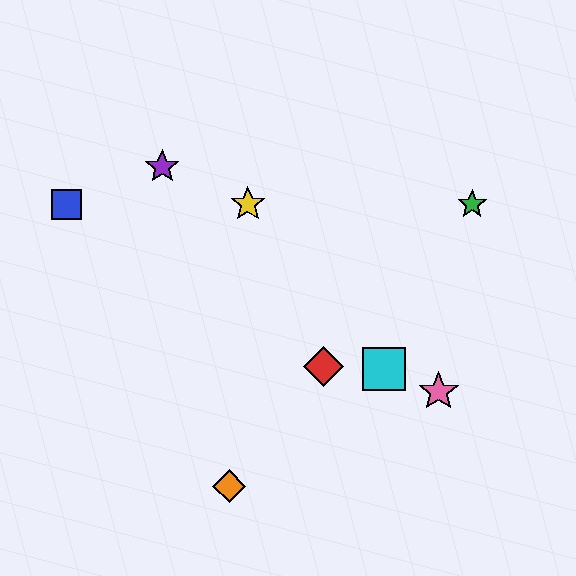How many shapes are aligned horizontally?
3 shapes (the blue square, the green star, the yellow star) are aligned horizontally.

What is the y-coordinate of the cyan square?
The cyan square is at y≈369.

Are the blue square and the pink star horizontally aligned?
No, the blue square is at y≈204 and the pink star is at y≈391.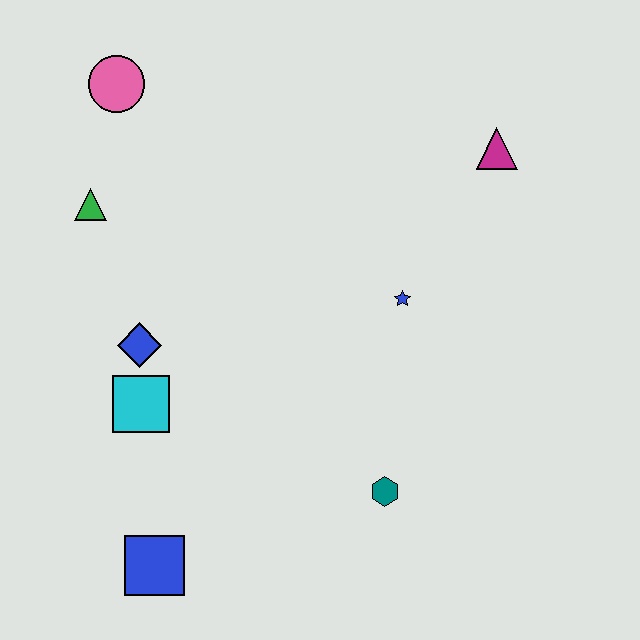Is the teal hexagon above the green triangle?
No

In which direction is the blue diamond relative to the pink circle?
The blue diamond is below the pink circle.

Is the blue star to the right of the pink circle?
Yes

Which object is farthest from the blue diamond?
The magenta triangle is farthest from the blue diamond.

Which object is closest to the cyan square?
The blue diamond is closest to the cyan square.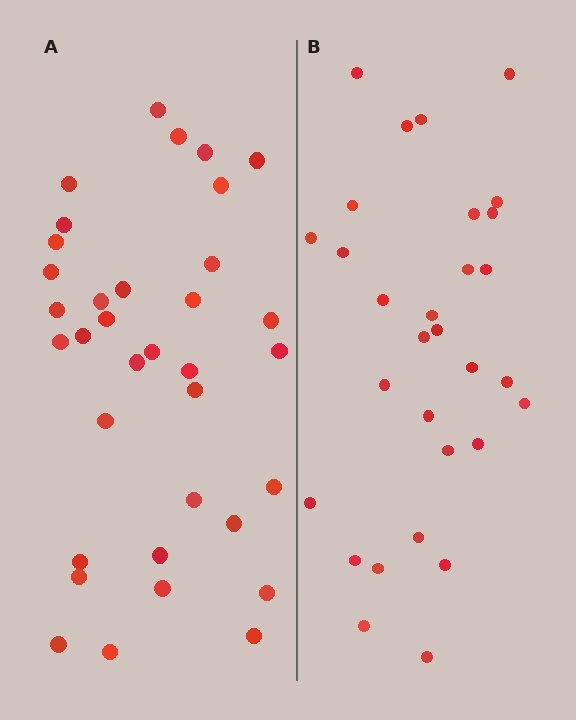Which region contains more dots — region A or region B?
Region A (the left region) has more dots.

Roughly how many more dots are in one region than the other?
Region A has about 5 more dots than region B.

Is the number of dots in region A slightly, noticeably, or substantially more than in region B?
Region A has only slightly more — the two regions are fairly close. The ratio is roughly 1.2 to 1.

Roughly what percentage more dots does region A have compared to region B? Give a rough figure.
About 15% more.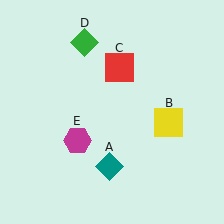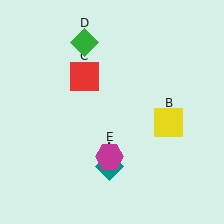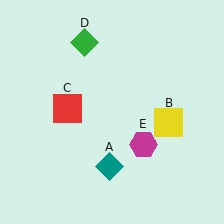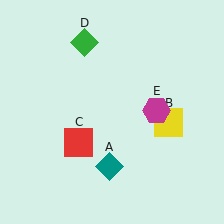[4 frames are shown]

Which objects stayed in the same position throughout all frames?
Teal diamond (object A) and yellow square (object B) and green diamond (object D) remained stationary.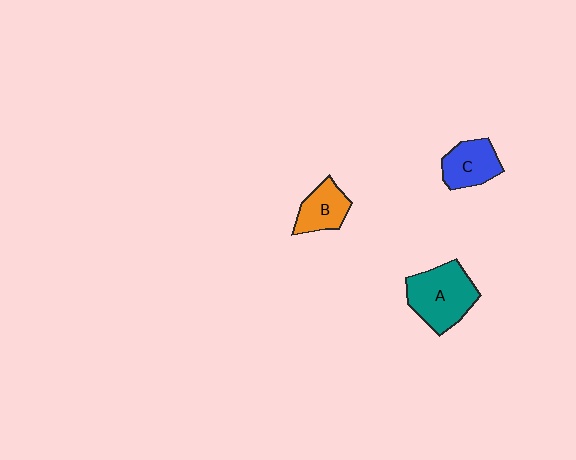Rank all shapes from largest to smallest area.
From largest to smallest: A (teal), C (blue), B (orange).